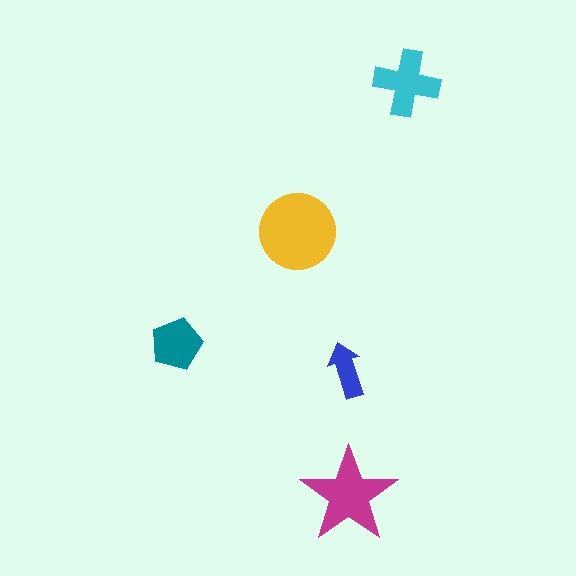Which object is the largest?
The yellow circle.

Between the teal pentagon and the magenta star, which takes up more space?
The magenta star.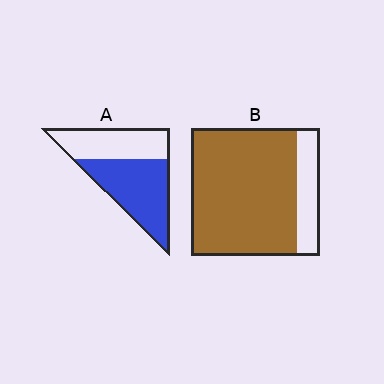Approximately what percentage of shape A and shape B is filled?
A is approximately 60% and B is approximately 80%.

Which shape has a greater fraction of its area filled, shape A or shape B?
Shape B.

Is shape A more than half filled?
Yes.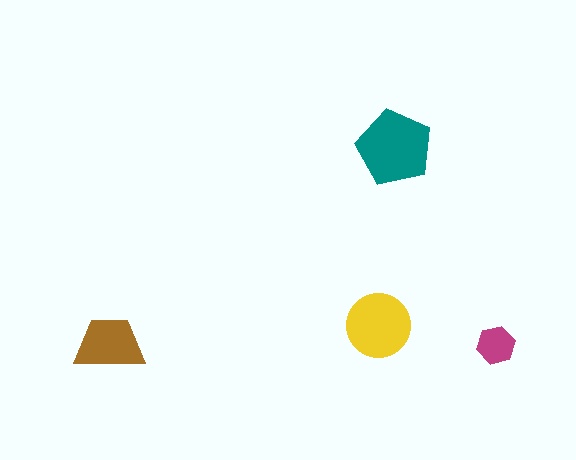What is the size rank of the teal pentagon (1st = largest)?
1st.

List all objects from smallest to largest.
The magenta hexagon, the brown trapezoid, the yellow circle, the teal pentagon.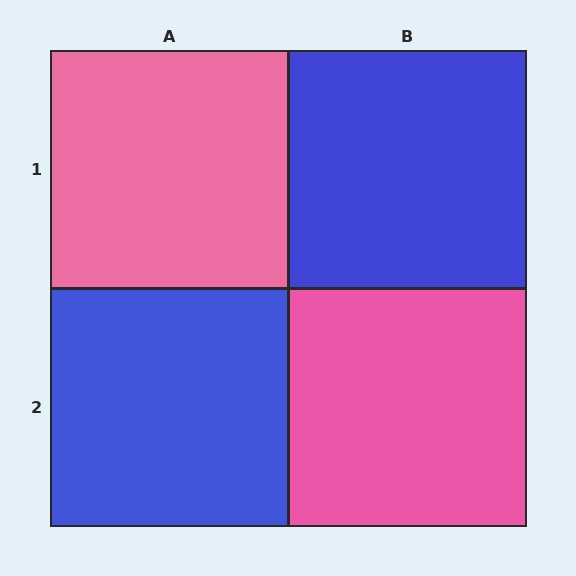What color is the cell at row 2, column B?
Pink.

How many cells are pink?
2 cells are pink.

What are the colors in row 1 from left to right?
Pink, blue.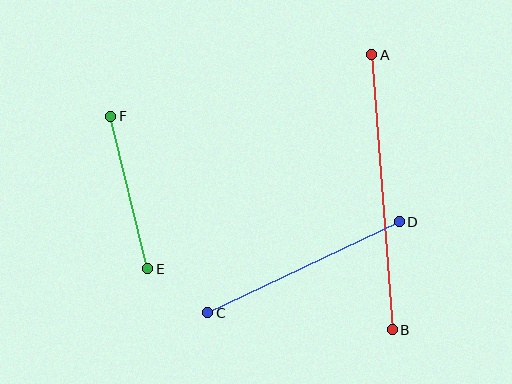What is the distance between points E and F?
The distance is approximately 157 pixels.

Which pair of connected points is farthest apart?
Points A and B are farthest apart.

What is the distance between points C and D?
The distance is approximately 212 pixels.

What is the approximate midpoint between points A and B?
The midpoint is at approximately (382, 192) pixels.